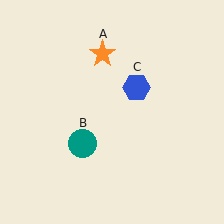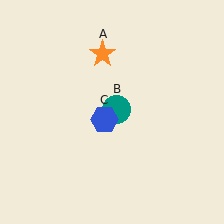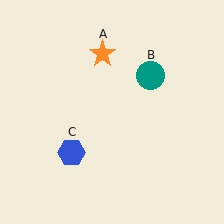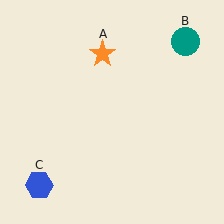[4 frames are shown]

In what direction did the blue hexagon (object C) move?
The blue hexagon (object C) moved down and to the left.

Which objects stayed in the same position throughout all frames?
Orange star (object A) remained stationary.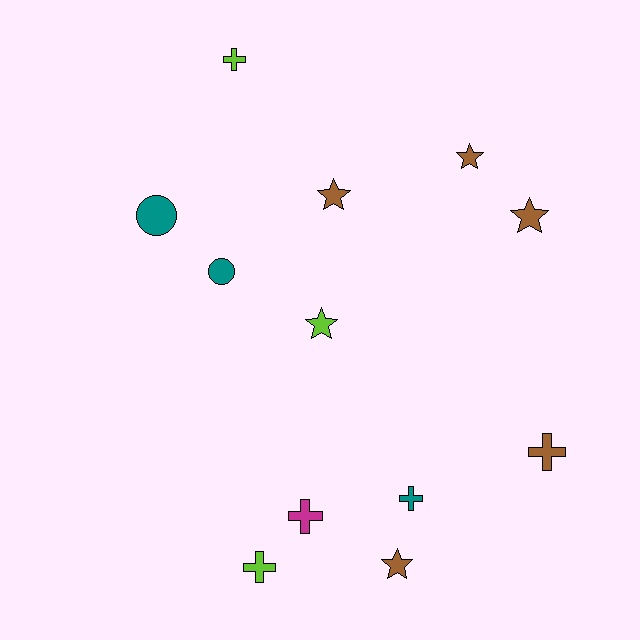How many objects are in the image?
There are 12 objects.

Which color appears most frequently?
Brown, with 5 objects.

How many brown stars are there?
There are 4 brown stars.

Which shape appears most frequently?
Star, with 5 objects.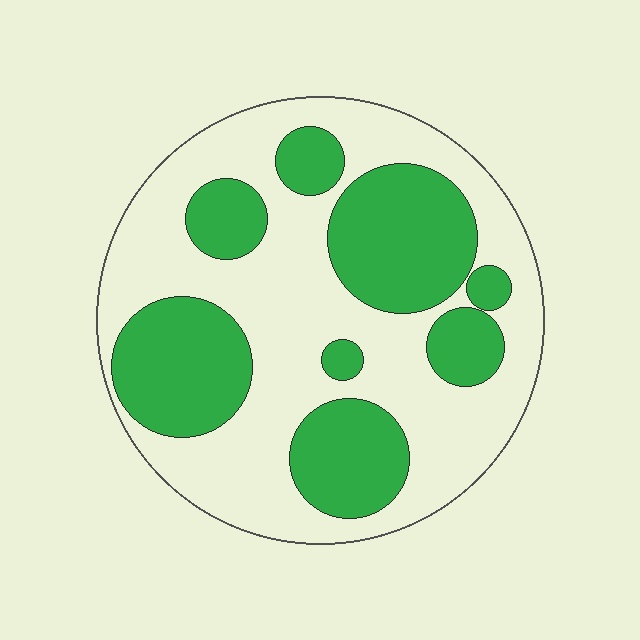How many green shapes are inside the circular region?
8.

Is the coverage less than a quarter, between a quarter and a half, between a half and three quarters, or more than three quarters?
Between a quarter and a half.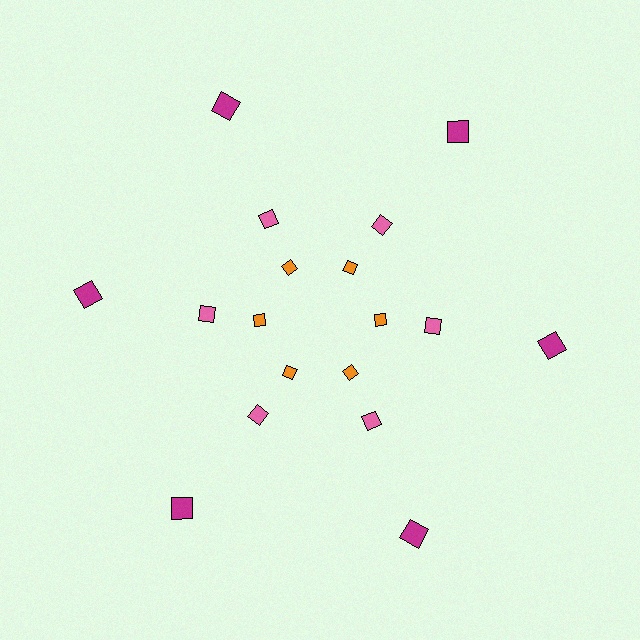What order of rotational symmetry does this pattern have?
This pattern has 6-fold rotational symmetry.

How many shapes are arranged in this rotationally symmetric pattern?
There are 18 shapes, arranged in 6 groups of 3.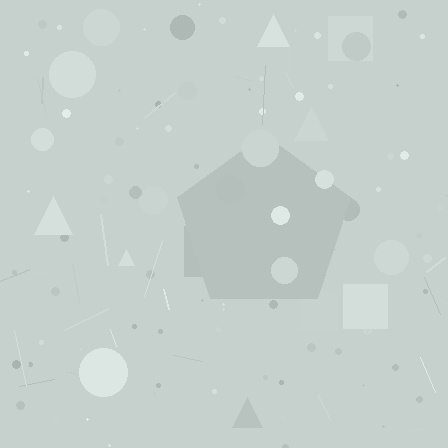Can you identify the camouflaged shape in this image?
The camouflaged shape is a pentagon.